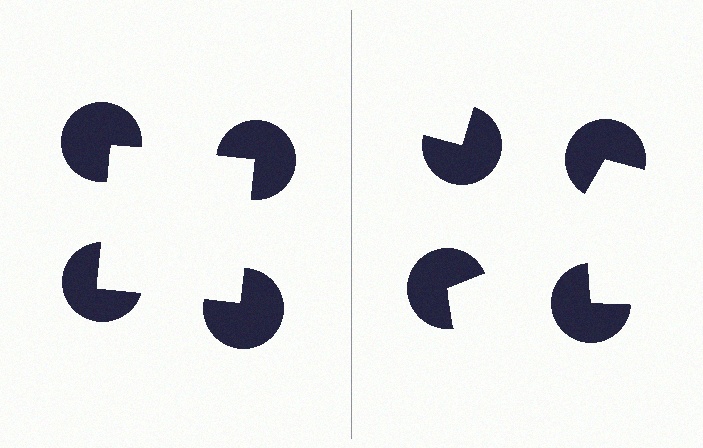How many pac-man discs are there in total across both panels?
8 — 4 on each side.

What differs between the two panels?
The pac-man discs are positioned identically on both sides; only the wedge orientations differ. On the left they align to a square; on the right they are misaligned.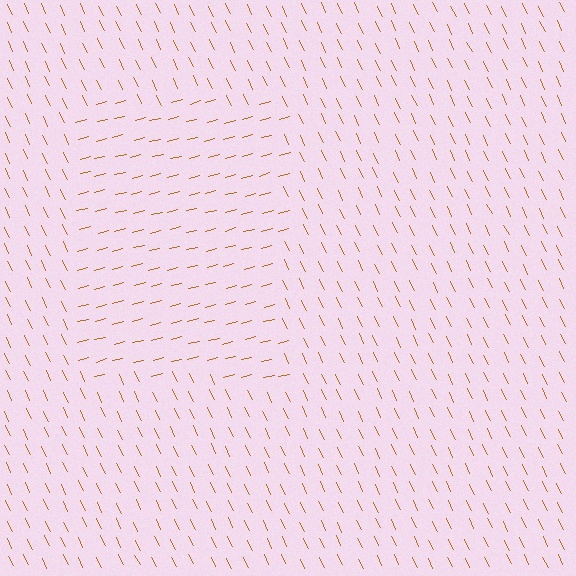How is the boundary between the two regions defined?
The boundary is defined purely by a change in line orientation (approximately 79 degrees difference). All lines are the same color and thickness.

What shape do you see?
I see a rectangle.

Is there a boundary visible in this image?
Yes, there is a texture boundary formed by a change in line orientation.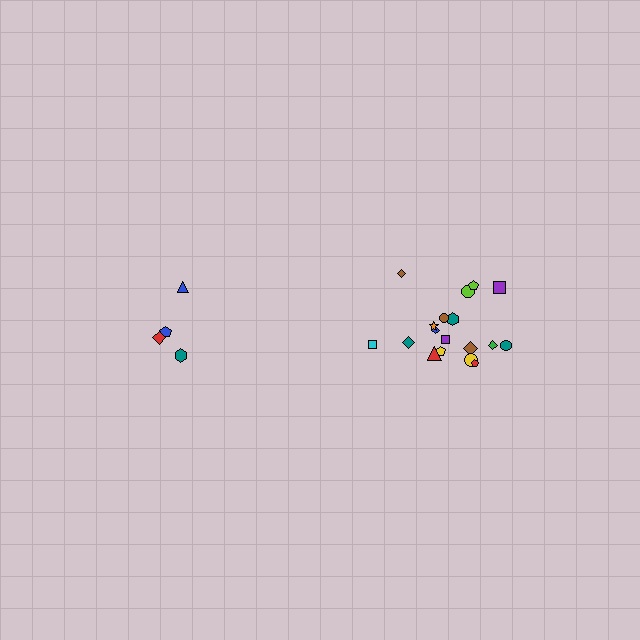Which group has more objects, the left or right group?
The right group.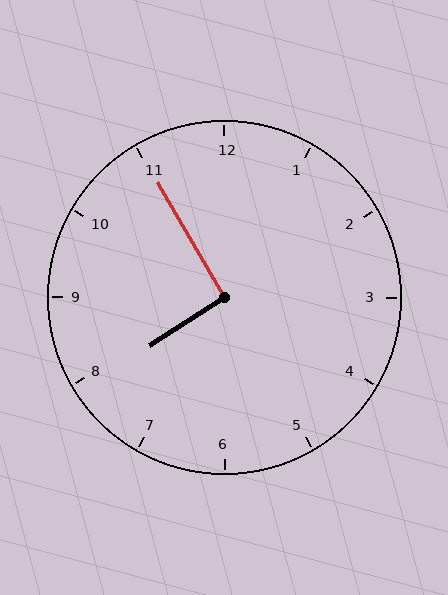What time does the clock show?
7:55.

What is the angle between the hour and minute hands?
Approximately 92 degrees.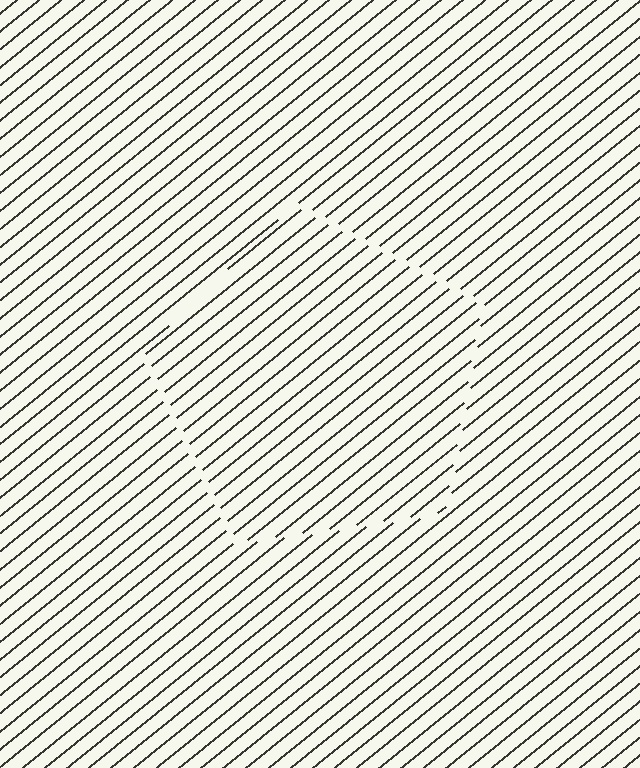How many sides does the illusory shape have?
5 sides — the line-ends trace a pentagon.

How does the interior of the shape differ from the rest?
The interior of the shape contains the same grating, shifted by half a period — the contour is defined by the phase discontinuity where line-ends from the inner and outer gratings abut.